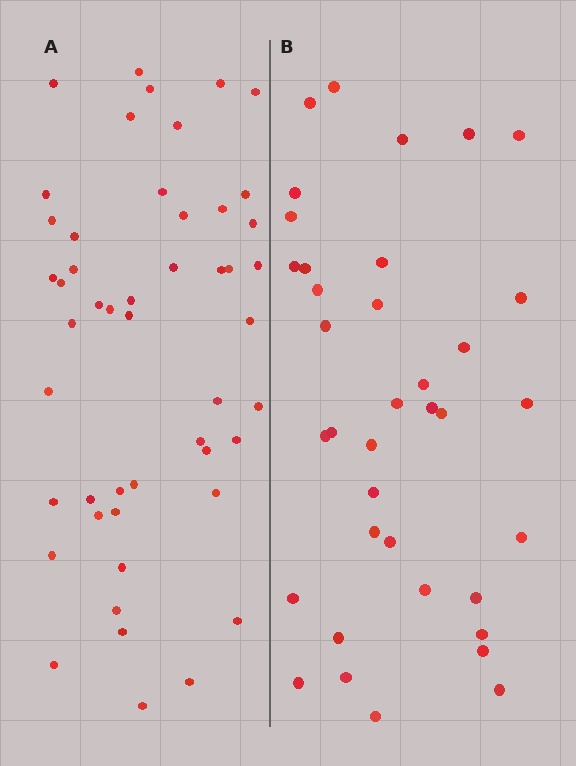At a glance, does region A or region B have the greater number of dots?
Region A (the left region) has more dots.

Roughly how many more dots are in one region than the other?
Region A has roughly 12 or so more dots than region B.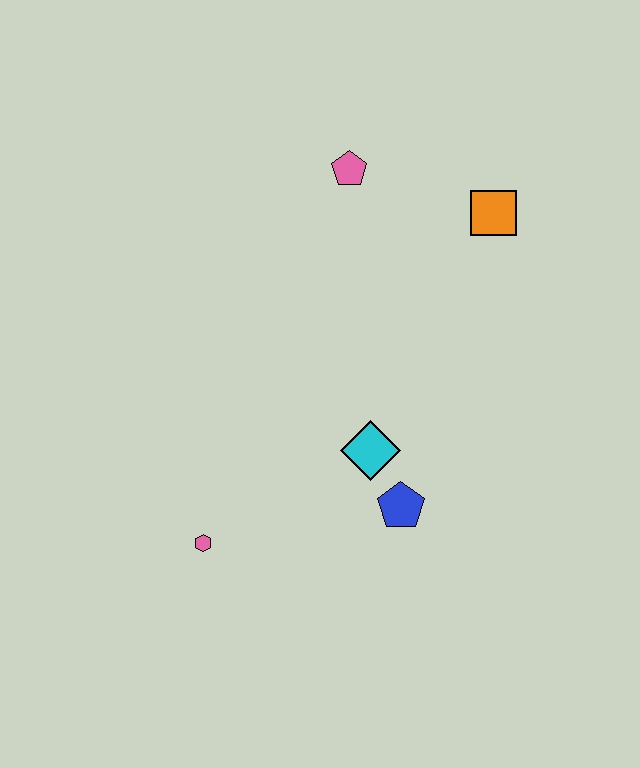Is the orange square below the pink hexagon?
No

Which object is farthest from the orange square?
The pink hexagon is farthest from the orange square.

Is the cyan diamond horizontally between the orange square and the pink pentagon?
Yes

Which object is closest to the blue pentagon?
The cyan diamond is closest to the blue pentagon.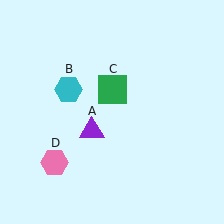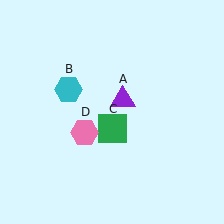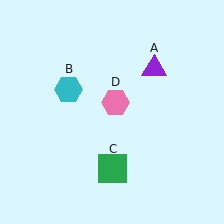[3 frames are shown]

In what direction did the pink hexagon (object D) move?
The pink hexagon (object D) moved up and to the right.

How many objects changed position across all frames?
3 objects changed position: purple triangle (object A), green square (object C), pink hexagon (object D).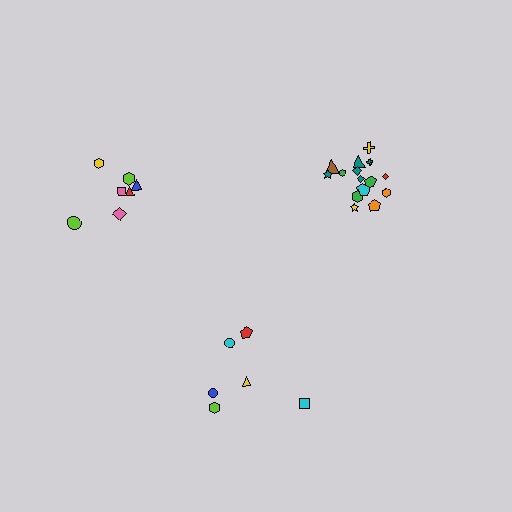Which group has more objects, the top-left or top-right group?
The top-right group.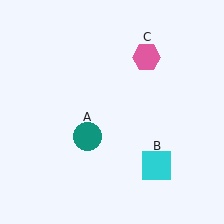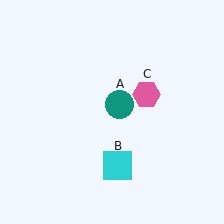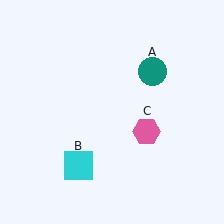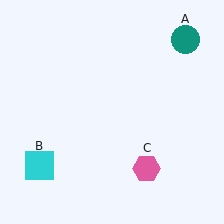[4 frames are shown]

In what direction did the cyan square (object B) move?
The cyan square (object B) moved left.